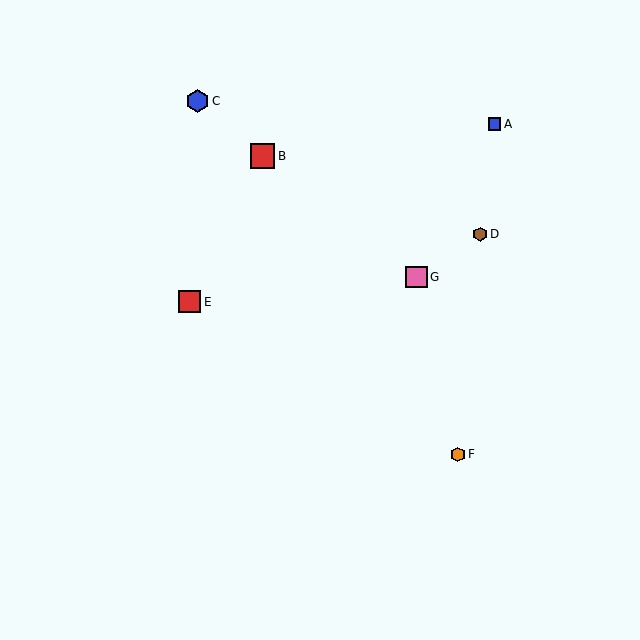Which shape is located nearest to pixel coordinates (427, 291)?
The pink square (labeled G) at (417, 277) is nearest to that location.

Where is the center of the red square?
The center of the red square is at (263, 156).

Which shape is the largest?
The red square (labeled B) is the largest.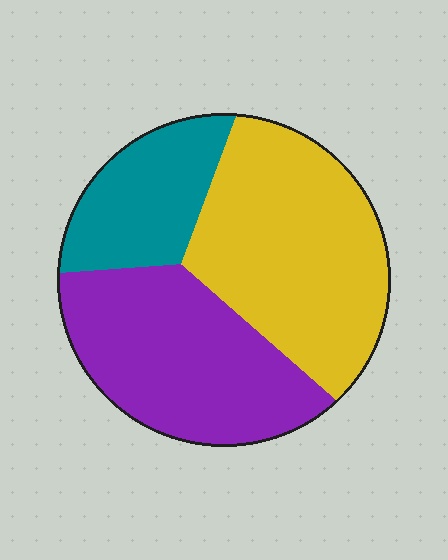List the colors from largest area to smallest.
From largest to smallest: yellow, purple, teal.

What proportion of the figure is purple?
Purple takes up between a third and a half of the figure.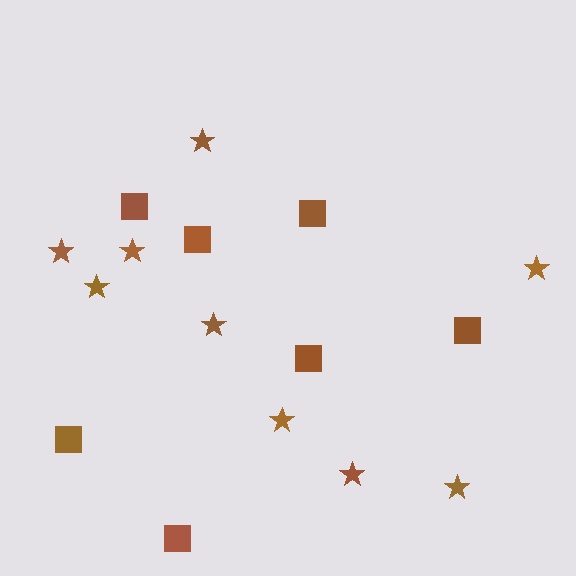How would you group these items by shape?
There are 2 groups: one group of squares (7) and one group of stars (9).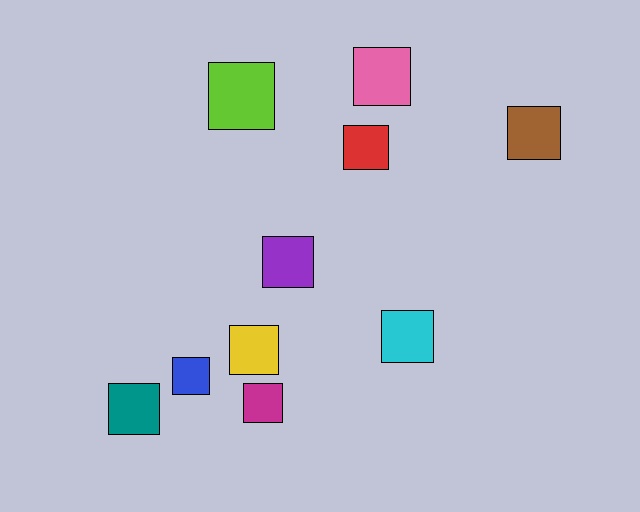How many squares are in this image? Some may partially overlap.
There are 10 squares.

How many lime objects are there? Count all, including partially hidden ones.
There is 1 lime object.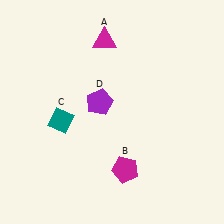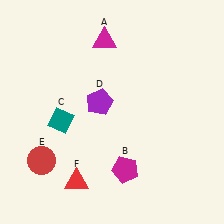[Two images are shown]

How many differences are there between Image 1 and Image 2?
There are 2 differences between the two images.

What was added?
A red circle (E), a red triangle (F) were added in Image 2.